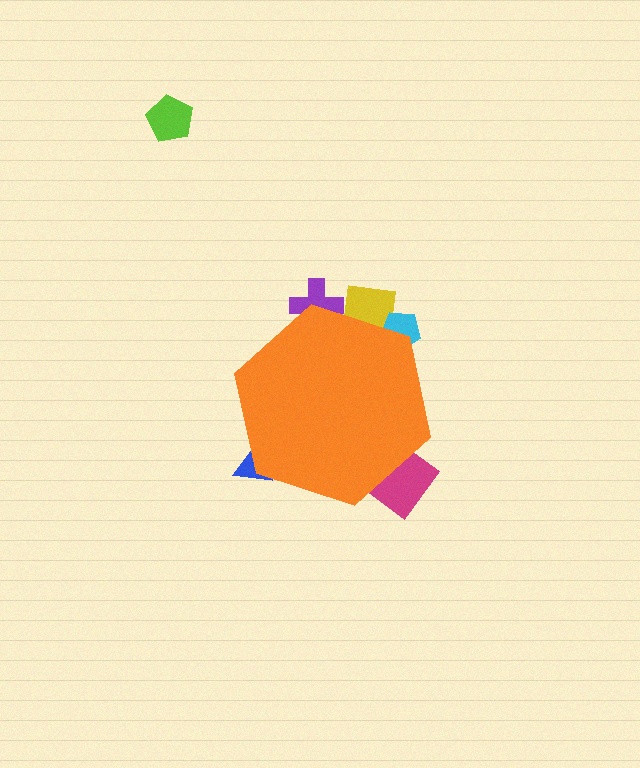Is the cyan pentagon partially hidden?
Yes, the cyan pentagon is partially hidden behind the orange hexagon.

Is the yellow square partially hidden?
Yes, the yellow square is partially hidden behind the orange hexagon.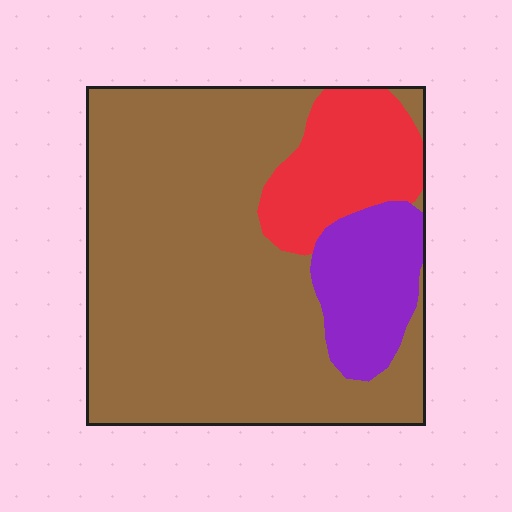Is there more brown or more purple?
Brown.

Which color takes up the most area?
Brown, at roughly 70%.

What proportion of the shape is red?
Red takes up less than a sixth of the shape.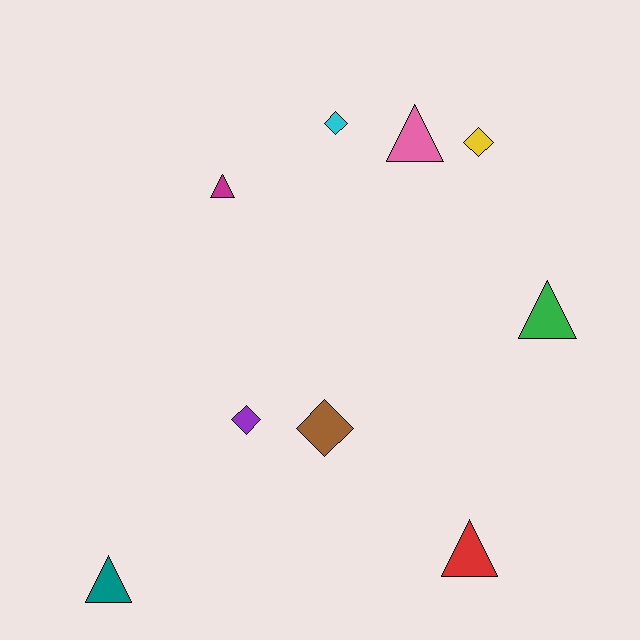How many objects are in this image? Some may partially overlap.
There are 9 objects.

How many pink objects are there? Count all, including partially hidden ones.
There is 1 pink object.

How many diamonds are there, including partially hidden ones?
There are 4 diamonds.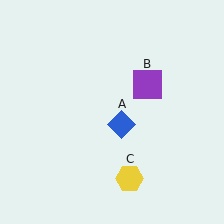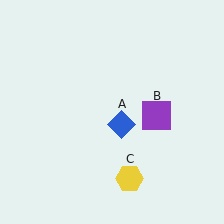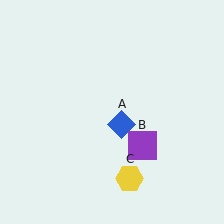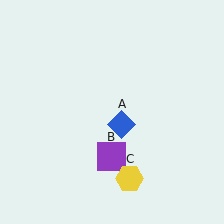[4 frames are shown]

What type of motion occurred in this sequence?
The purple square (object B) rotated clockwise around the center of the scene.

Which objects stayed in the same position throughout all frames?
Blue diamond (object A) and yellow hexagon (object C) remained stationary.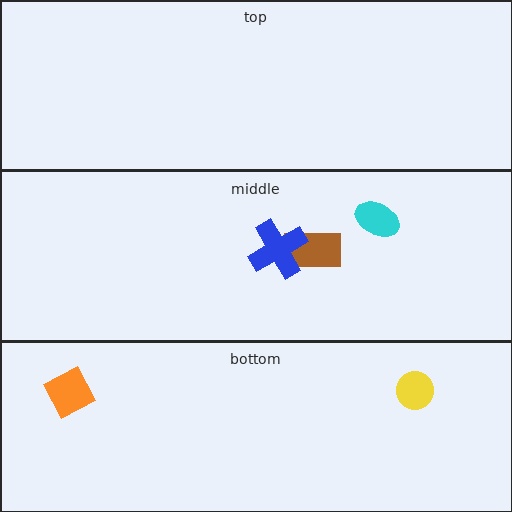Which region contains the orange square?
The bottom region.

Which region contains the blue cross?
The middle region.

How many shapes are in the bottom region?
2.